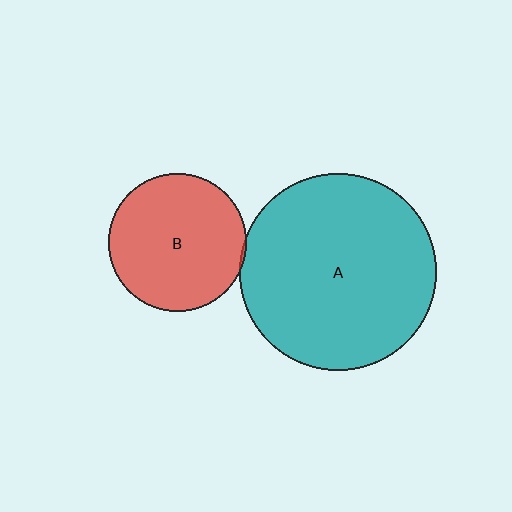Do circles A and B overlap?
Yes.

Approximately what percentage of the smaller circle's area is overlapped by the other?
Approximately 5%.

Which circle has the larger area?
Circle A (teal).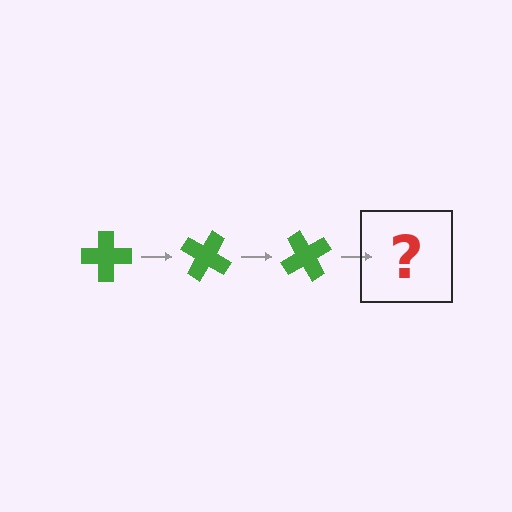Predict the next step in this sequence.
The next step is a green cross rotated 90 degrees.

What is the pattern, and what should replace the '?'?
The pattern is that the cross rotates 30 degrees each step. The '?' should be a green cross rotated 90 degrees.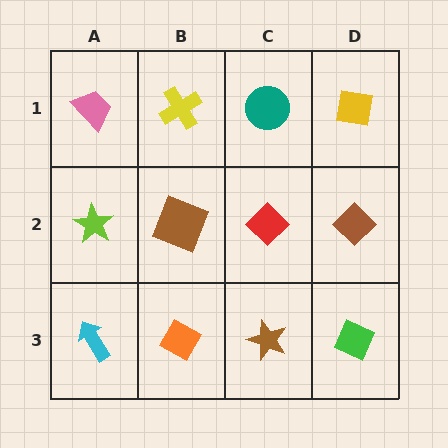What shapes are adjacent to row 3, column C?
A red diamond (row 2, column C), an orange diamond (row 3, column B), a green diamond (row 3, column D).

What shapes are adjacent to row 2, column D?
A yellow square (row 1, column D), a green diamond (row 3, column D), a red diamond (row 2, column C).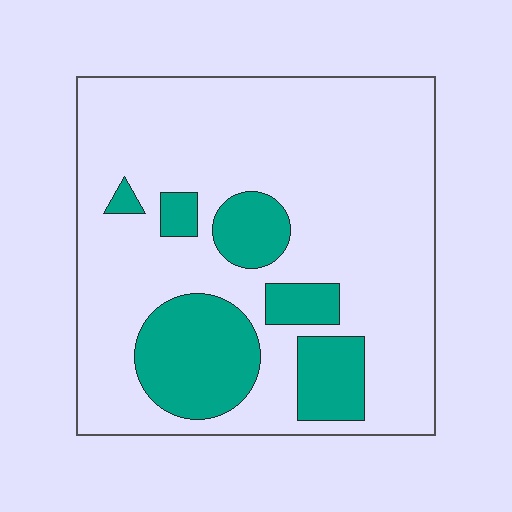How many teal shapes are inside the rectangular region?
6.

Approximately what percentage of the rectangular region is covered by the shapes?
Approximately 20%.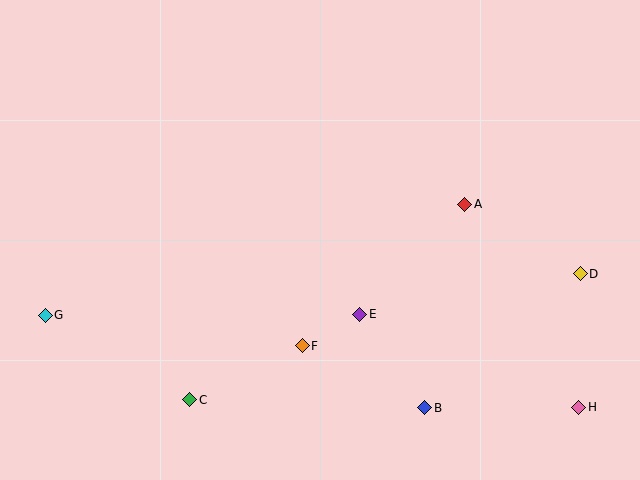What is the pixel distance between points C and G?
The distance between C and G is 167 pixels.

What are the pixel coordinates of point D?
Point D is at (580, 274).